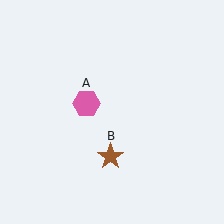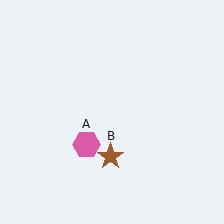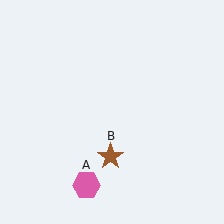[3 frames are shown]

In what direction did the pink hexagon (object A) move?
The pink hexagon (object A) moved down.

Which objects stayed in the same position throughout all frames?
Brown star (object B) remained stationary.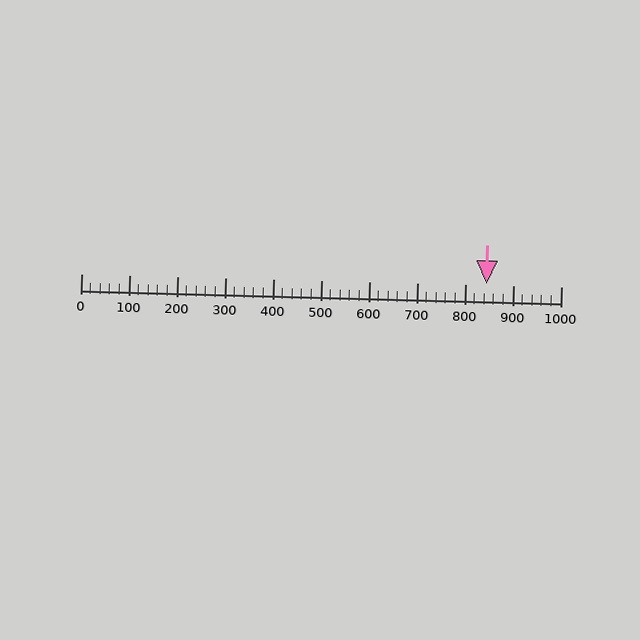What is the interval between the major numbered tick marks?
The major tick marks are spaced 100 units apart.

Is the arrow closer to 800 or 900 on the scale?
The arrow is closer to 800.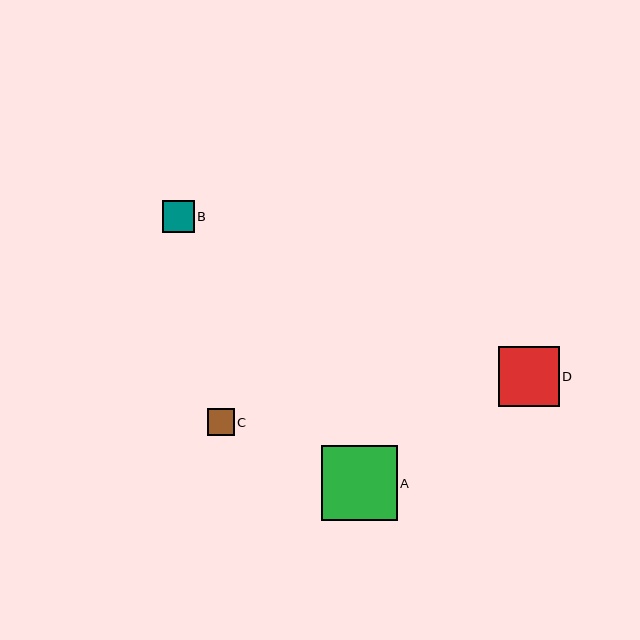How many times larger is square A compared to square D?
Square A is approximately 1.2 times the size of square D.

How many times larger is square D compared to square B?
Square D is approximately 1.9 times the size of square B.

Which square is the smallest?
Square C is the smallest with a size of approximately 27 pixels.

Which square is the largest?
Square A is the largest with a size of approximately 75 pixels.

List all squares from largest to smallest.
From largest to smallest: A, D, B, C.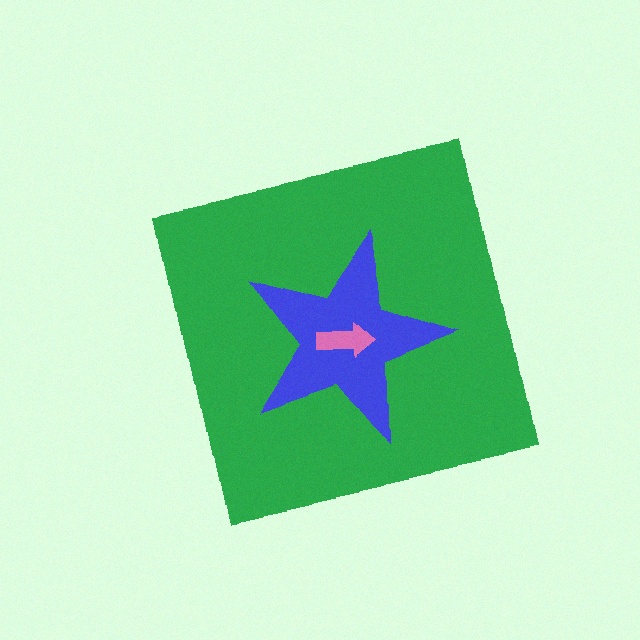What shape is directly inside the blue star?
The pink arrow.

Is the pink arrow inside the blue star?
Yes.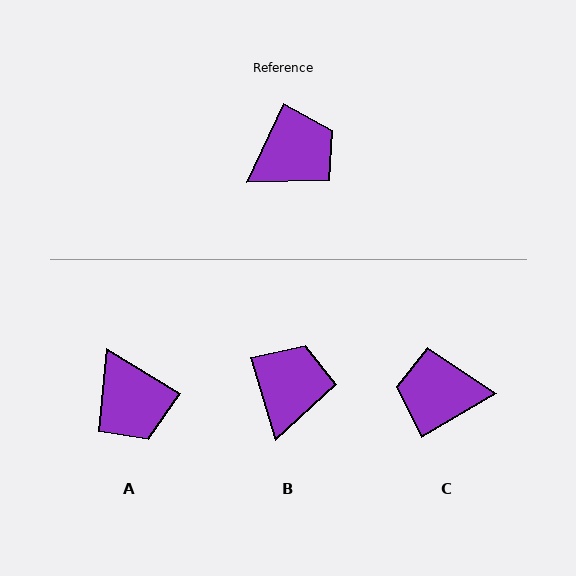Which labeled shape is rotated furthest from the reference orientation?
C, about 145 degrees away.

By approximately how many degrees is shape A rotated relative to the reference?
Approximately 96 degrees clockwise.